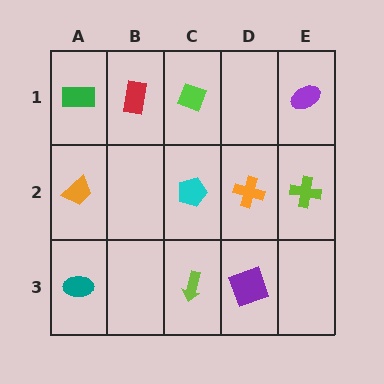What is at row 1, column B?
A red rectangle.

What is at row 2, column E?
A lime cross.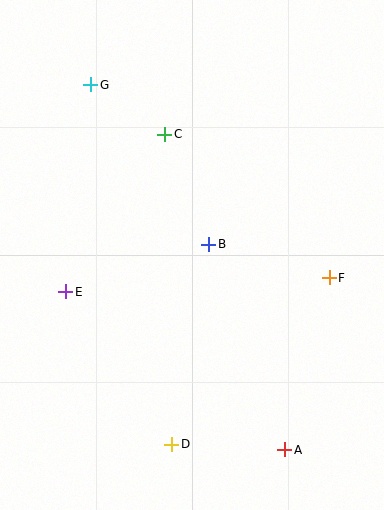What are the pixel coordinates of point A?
Point A is at (285, 450).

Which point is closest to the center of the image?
Point B at (209, 244) is closest to the center.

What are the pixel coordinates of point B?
Point B is at (209, 244).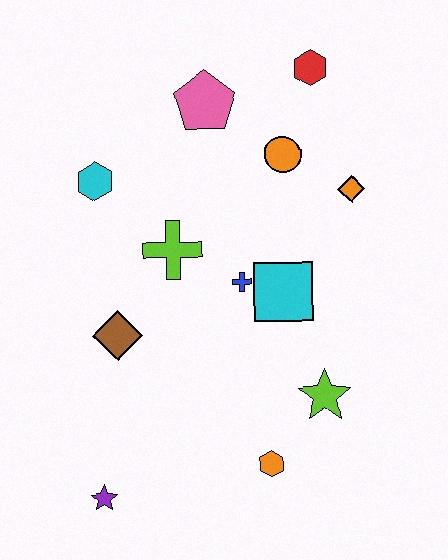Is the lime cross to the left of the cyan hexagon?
No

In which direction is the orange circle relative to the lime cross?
The orange circle is to the right of the lime cross.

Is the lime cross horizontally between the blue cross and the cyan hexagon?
Yes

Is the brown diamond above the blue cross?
No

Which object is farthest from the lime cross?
The purple star is farthest from the lime cross.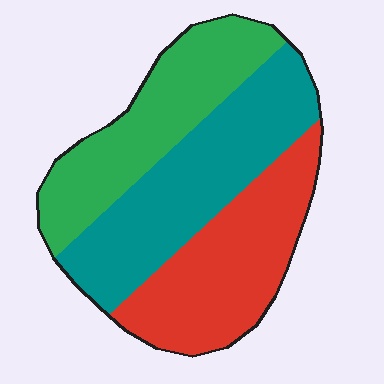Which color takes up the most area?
Teal, at roughly 35%.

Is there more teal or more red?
Teal.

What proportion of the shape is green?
Green covers roughly 30% of the shape.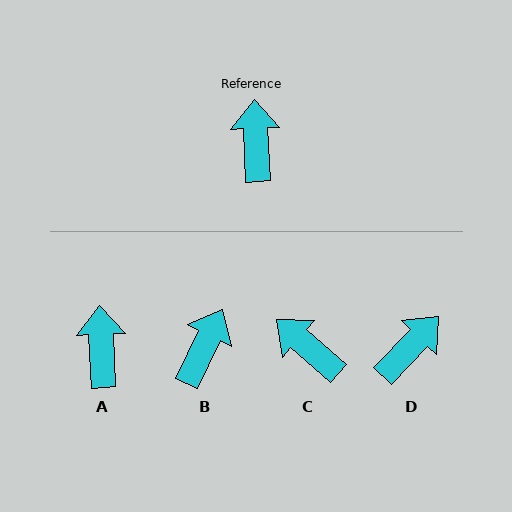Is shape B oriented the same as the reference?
No, it is off by about 29 degrees.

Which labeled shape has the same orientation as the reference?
A.